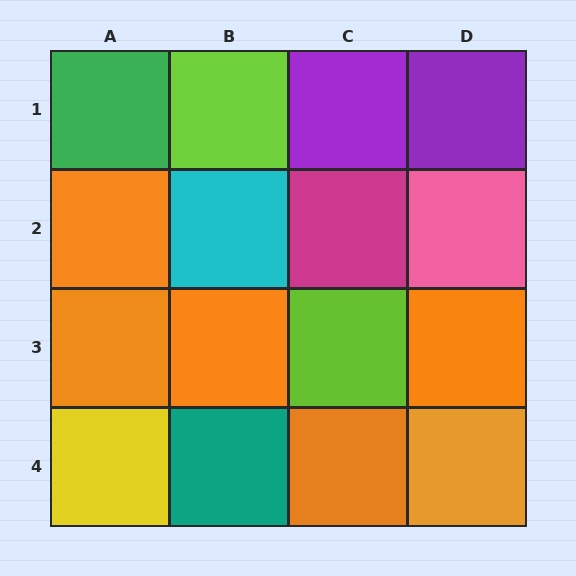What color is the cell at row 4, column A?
Yellow.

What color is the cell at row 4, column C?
Orange.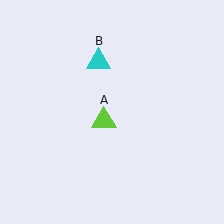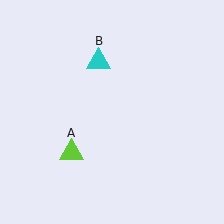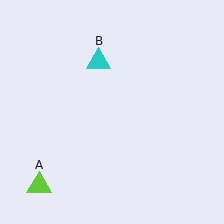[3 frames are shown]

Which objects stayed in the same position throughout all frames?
Cyan triangle (object B) remained stationary.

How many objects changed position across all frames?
1 object changed position: lime triangle (object A).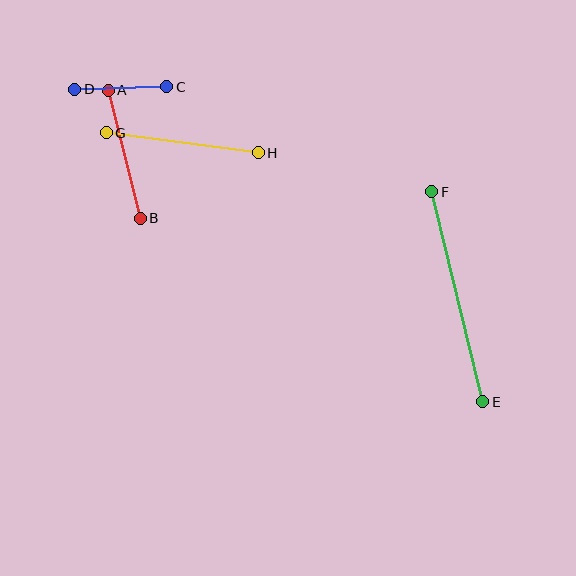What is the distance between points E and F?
The distance is approximately 216 pixels.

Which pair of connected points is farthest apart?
Points E and F are farthest apart.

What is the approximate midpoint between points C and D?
The midpoint is at approximately (121, 88) pixels.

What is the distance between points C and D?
The distance is approximately 92 pixels.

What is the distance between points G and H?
The distance is approximately 153 pixels.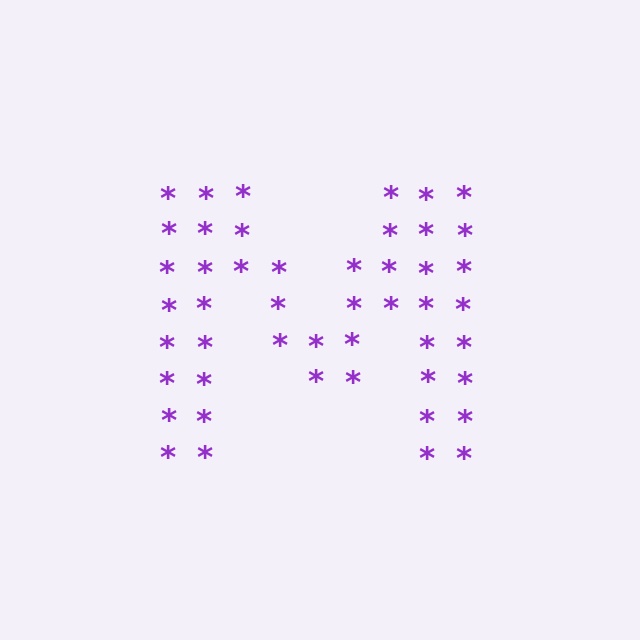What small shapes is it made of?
It is made of small asterisks.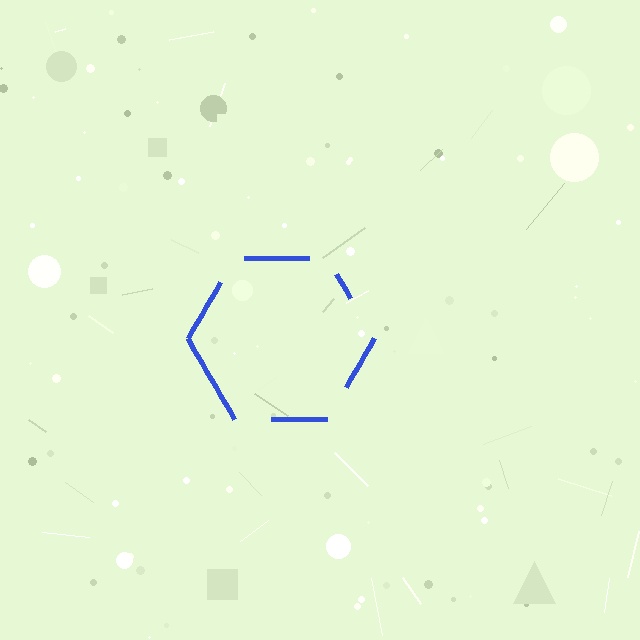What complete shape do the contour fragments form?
The contour fragments form a hexagon.